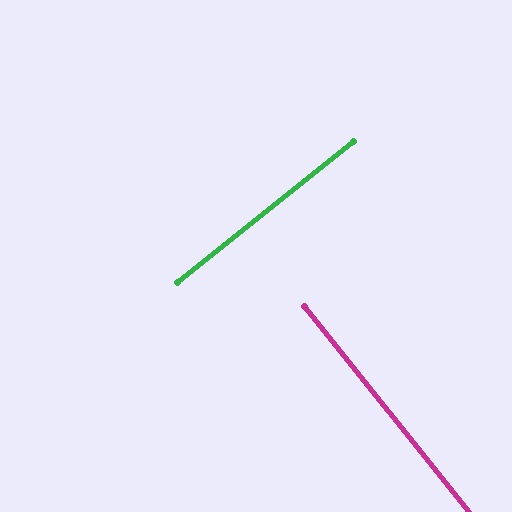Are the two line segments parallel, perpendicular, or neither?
Perpendicular — they meet at approximately 90°.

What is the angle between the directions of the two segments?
Approximately 90 degrees.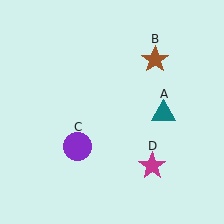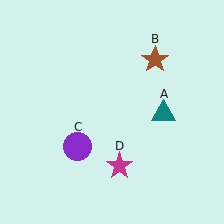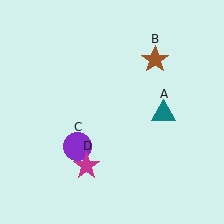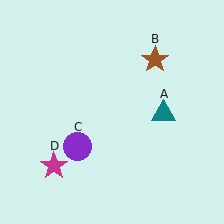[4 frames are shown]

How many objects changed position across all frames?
1 object changed position: magenta star (object D).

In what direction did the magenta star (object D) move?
The magenta star (object D) moved left.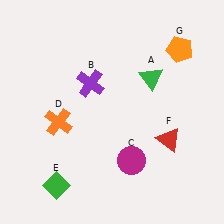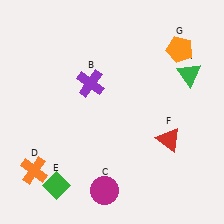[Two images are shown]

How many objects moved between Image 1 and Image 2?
3 objects moved between the two images.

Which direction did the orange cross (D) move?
The orange cross (D) moved down.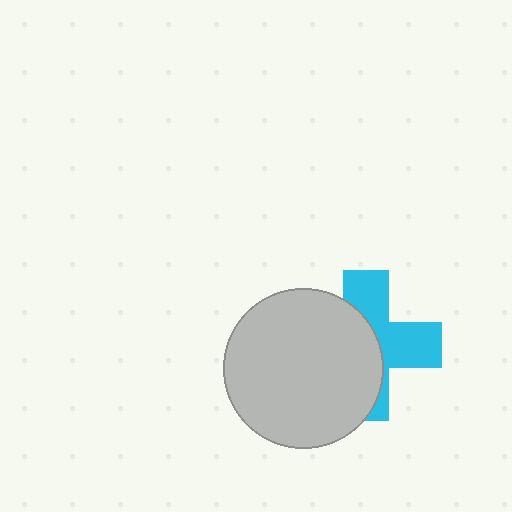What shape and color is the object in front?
The object in front is a light gray circle.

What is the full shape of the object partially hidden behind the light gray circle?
The partially hidden object is a cyan cross.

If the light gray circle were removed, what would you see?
You would see the complete cyan cross.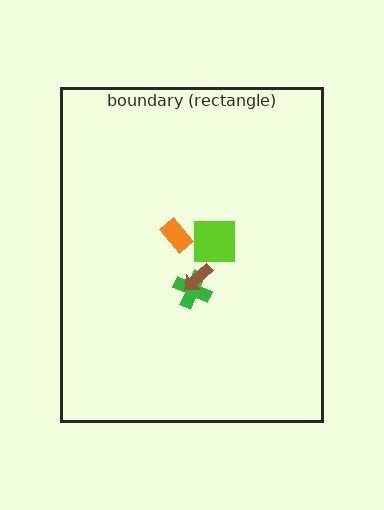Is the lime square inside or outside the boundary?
Inside.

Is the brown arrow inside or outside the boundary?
Inside.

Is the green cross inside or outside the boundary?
Inside.